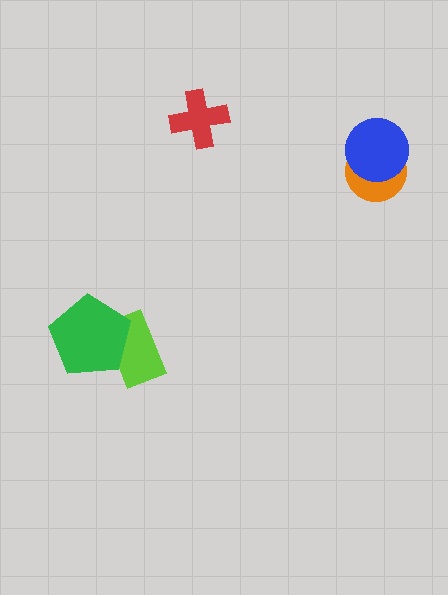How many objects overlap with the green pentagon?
1 object overlaps with the green pentagon.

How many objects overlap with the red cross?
0 objects overlap with the red cross.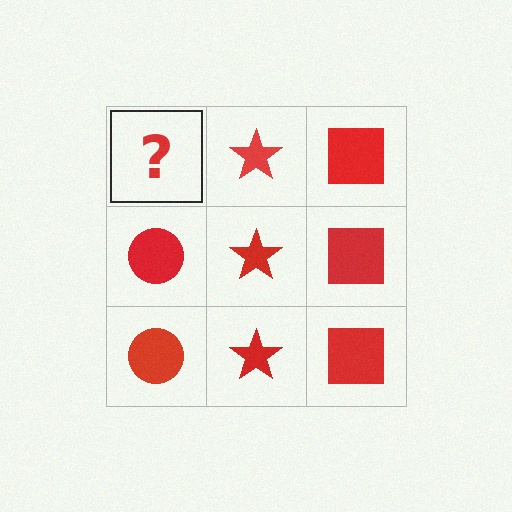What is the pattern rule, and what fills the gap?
The rule is that each column has a consistent shape. The gap should be filled with a red circle.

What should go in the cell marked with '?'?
The missing cell should contain a red circle.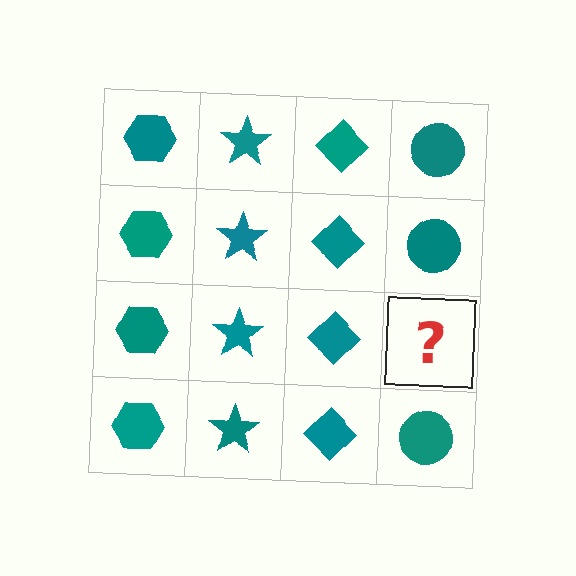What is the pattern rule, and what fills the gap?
The rule is that each column has a consistent shape. The gap should be filled with a teal circle.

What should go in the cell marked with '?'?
The missing cell should contain a teal circle.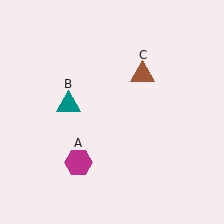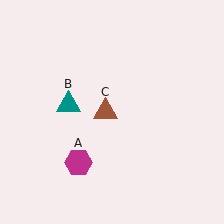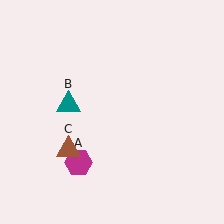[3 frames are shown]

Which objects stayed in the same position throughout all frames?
Magenta hexagon (object A) and teal triangle (object B) remained stationary.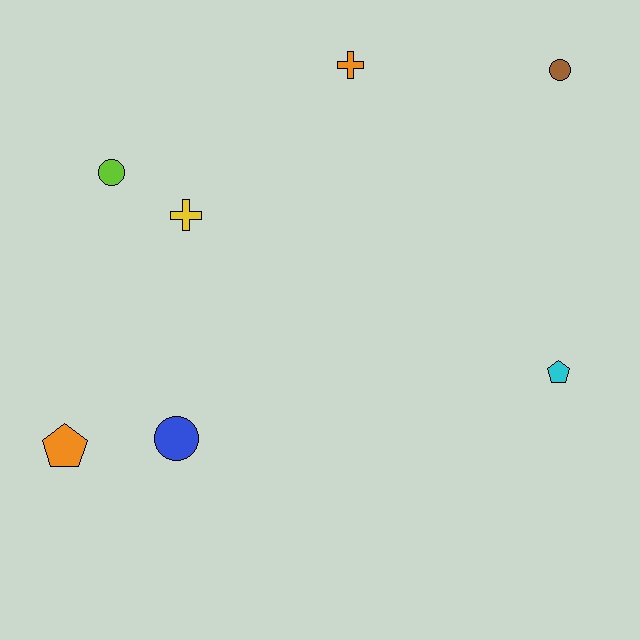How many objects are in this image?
There are 7 objects.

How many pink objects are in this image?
There are no pink objects.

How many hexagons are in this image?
There are no hexagons.